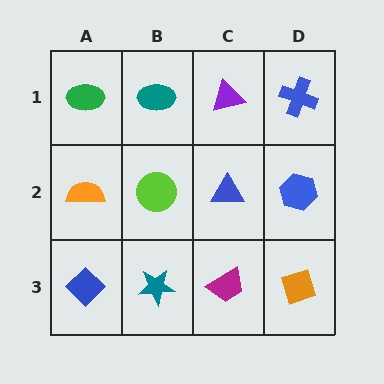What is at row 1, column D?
A blue cross.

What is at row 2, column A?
An orange semicircle.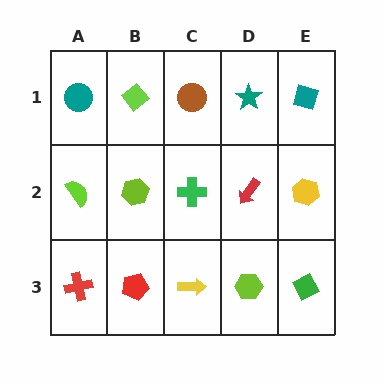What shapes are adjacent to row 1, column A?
A lime semicircle (row 2, column A), a lime diamond (row 1, column B).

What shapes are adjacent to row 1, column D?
A red arrow (row 2, column D), a brown circle (row 1, column C), a teal diamond (row 1, column E).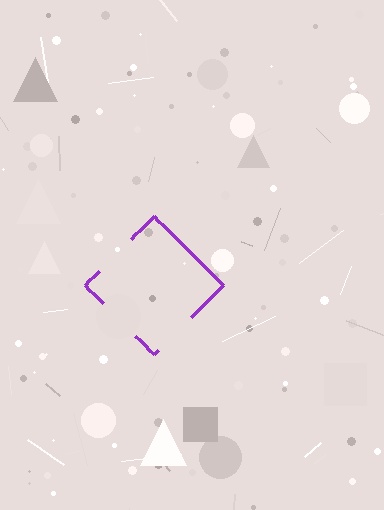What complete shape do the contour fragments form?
The contour fragments form a diamond.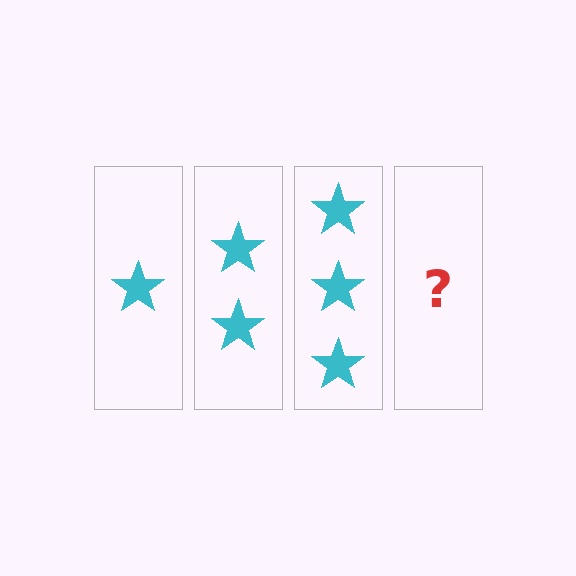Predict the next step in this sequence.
The next step is 4 stars.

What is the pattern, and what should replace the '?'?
The pattern is that each step adds one more star. The '?' should be 4 stars.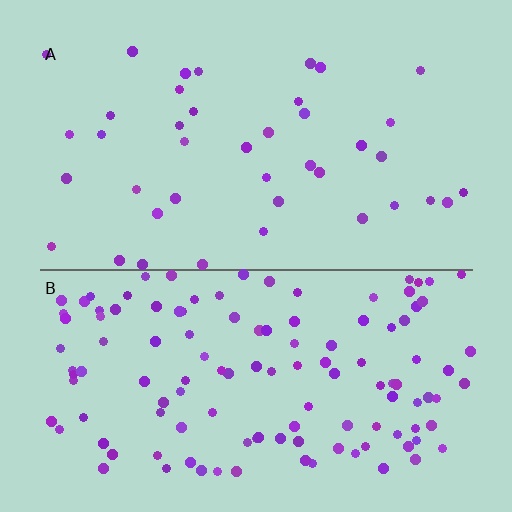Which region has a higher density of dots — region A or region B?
B (the bottom).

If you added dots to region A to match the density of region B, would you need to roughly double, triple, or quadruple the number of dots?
Approximately triple.